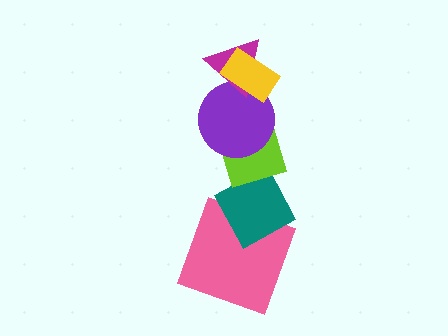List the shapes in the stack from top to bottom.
From top to bottom: the yellow rectangle, the magenta triangle, the purple circle, the lime diamond, the teal diamond, the pink square.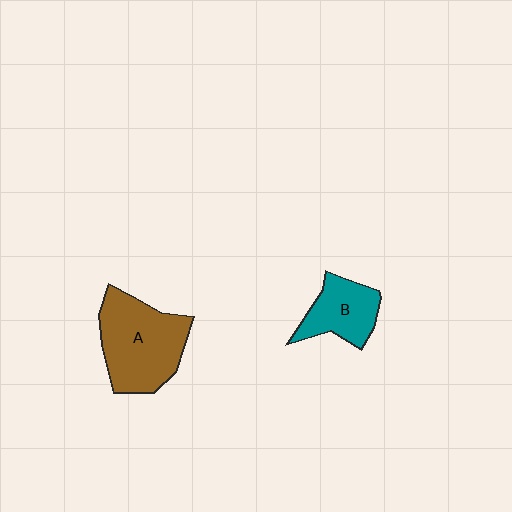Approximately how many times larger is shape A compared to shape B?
Approximately 1.7 times.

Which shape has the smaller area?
Shape B (teal).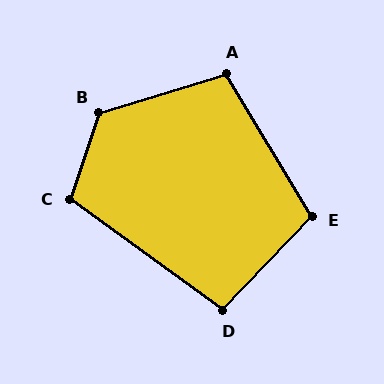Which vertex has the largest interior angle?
B, at approximately 125 degrees.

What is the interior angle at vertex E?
Approximately 105 degrees (obtuse).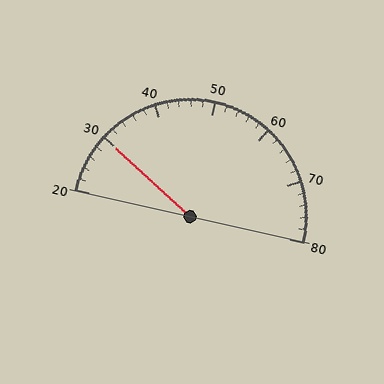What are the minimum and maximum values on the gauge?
The gauge ranges from 20 to 80.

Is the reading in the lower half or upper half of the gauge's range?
The reading is in the lower half of the range (20 to 80).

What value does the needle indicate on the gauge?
The needle indicates approximately 30.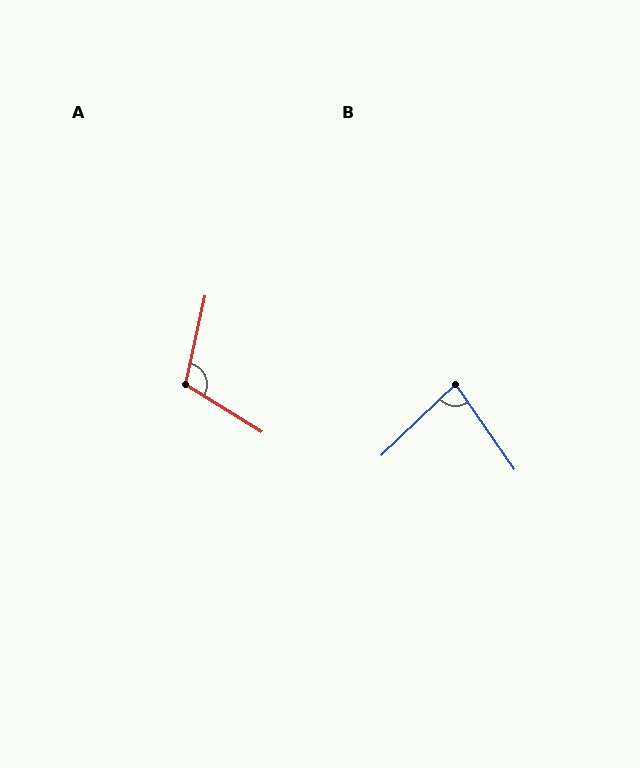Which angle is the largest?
A, at approximately 110 degrees.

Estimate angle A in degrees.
Approximately 110 degrees.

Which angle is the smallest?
B, at approximately 81 degrees.